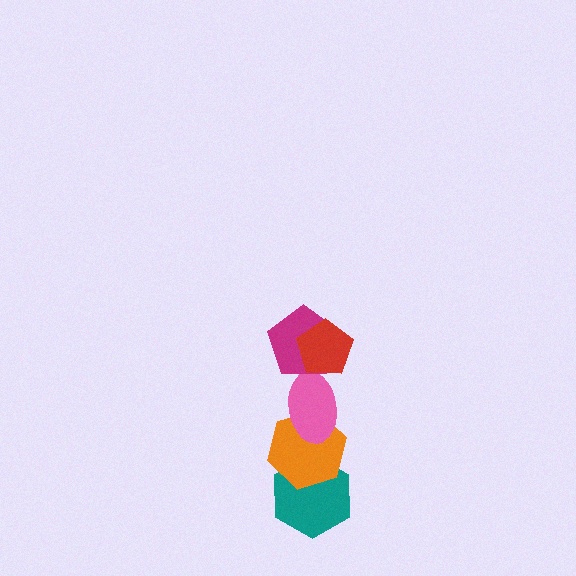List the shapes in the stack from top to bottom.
From top to bottom: the red pentagon, the magenta pentagon, the pink ellipse, the orange hexagon, the teal hexagon.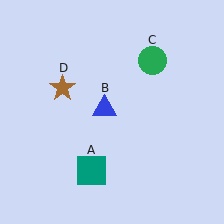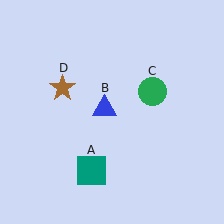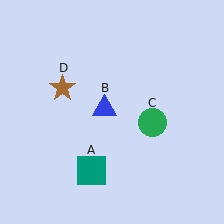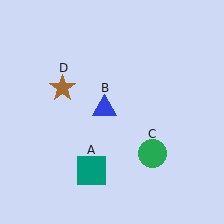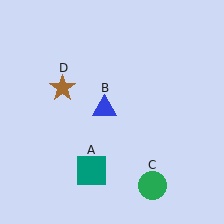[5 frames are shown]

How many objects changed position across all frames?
1 object changed position: green circle (object C).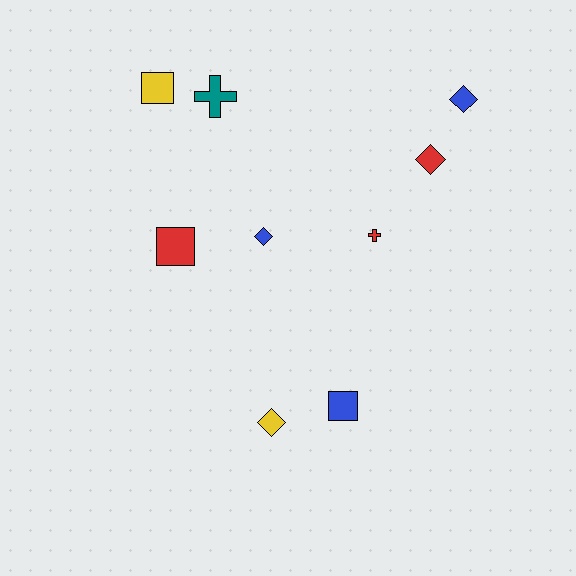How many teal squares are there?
There are no teal squares.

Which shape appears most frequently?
Diamond, with 4 objects.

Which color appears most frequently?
Blue, with 3 objects.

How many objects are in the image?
There are 9 objects.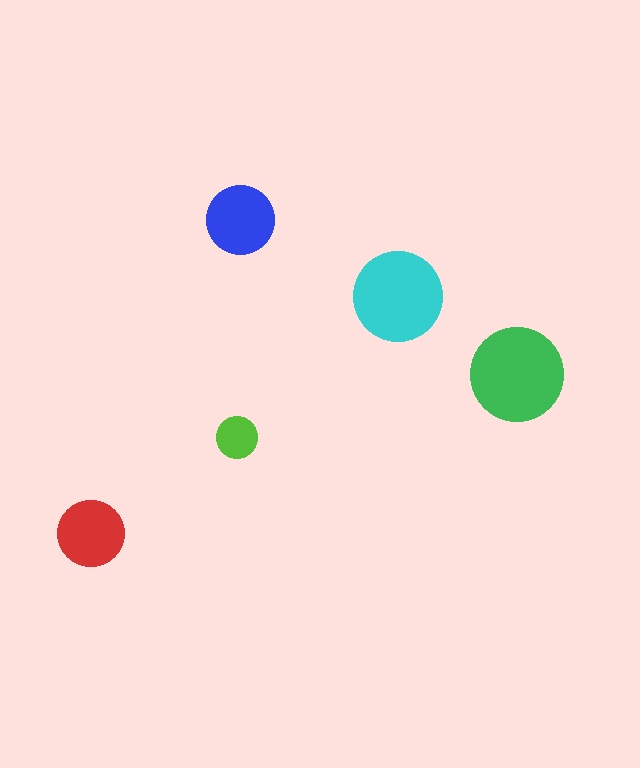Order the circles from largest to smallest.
the green one, the cyan one, the blue one, the red one, the lime one.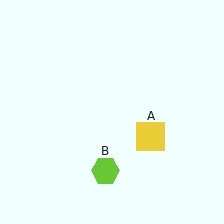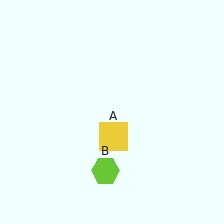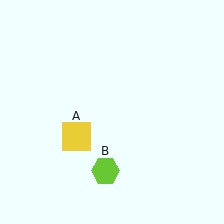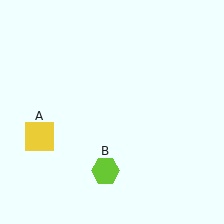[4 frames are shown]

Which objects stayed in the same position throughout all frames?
Lime hexagon (object B) remained stationary.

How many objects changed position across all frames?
1 object changed position: yellow square (object A).